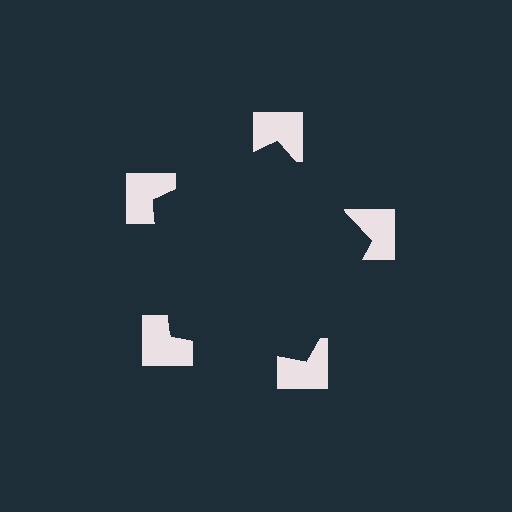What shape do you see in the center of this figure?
An illusory pentagon — its edges are inferred from the aligned wedge cuts in the notched squares, not physically drawn.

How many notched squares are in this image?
There are 5 — one at each vertex of the illusory pentagon.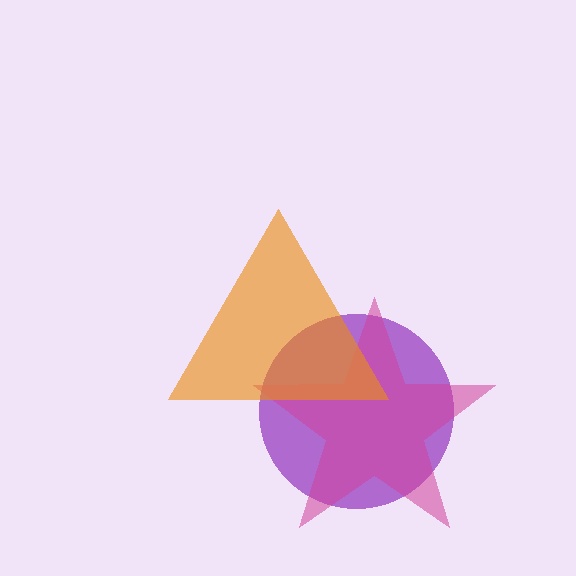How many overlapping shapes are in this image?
There are 3 overlapping shapes in the image.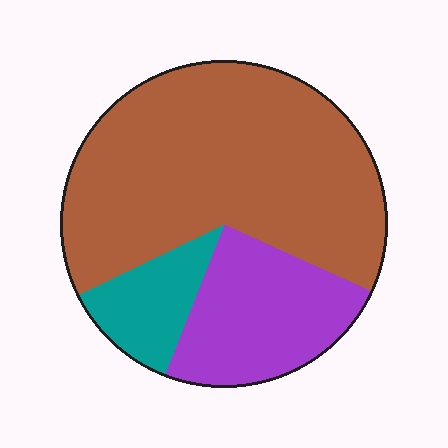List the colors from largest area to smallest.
From largest to smallest: brown, purple, teal.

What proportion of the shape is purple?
Purple covers roughly 25% of the shape.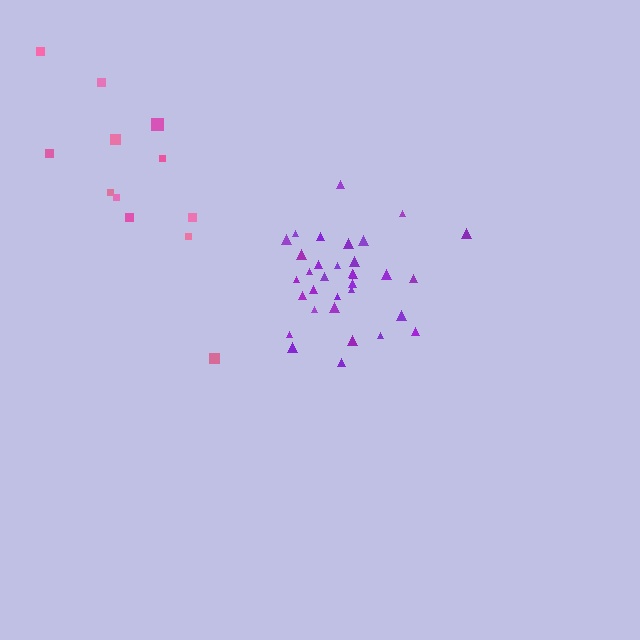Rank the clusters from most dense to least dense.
purple, pink.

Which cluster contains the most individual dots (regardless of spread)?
Purple (33).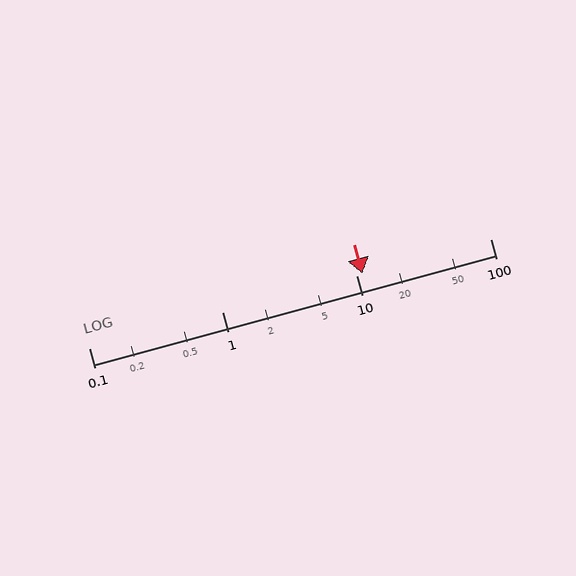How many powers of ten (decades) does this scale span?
The scale spans 3 decades, from 0.1 to 100.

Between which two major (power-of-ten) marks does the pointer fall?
The pointer is between 10 and 100.